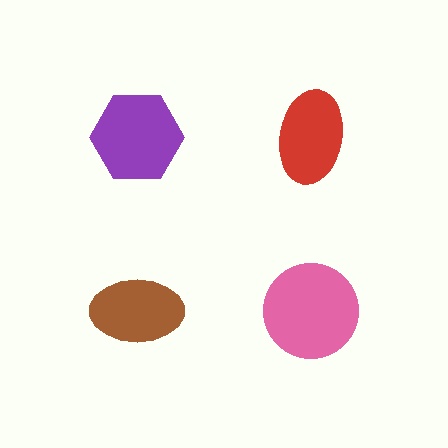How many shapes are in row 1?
2 shapes.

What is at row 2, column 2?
A pink circle.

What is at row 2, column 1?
A brown ellipse.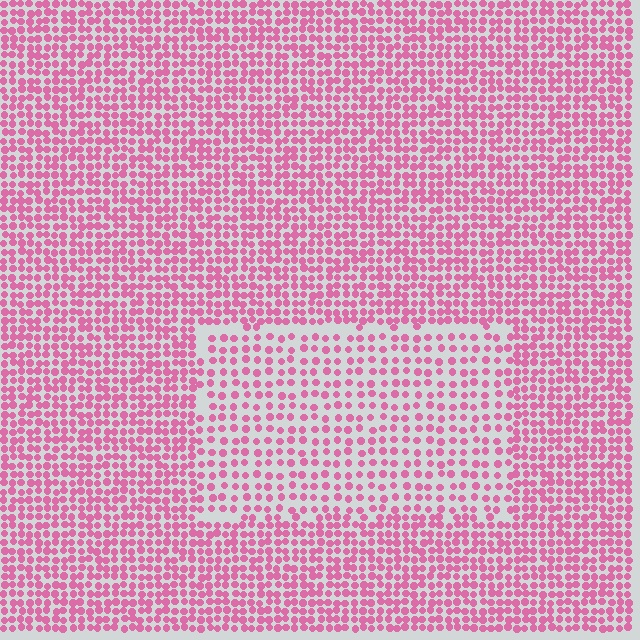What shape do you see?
I see a rectangle.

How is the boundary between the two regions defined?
The boundary is defined by a change in element density (approximately 1.8x ratio). All elements are the same color, size, and shape.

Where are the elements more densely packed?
The elements are more densely packed outside the rectangle boundary.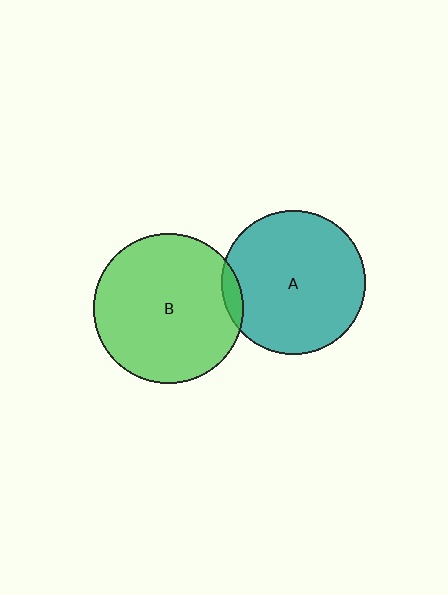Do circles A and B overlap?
Yes.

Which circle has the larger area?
Circle B (green).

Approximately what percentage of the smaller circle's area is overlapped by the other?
Approximately 5%.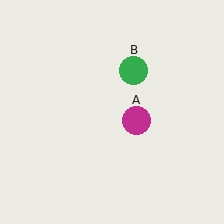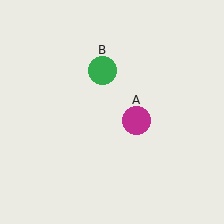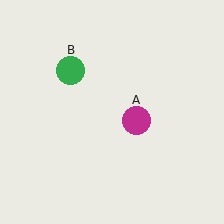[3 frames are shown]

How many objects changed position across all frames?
1 object changed position: green circle (object B).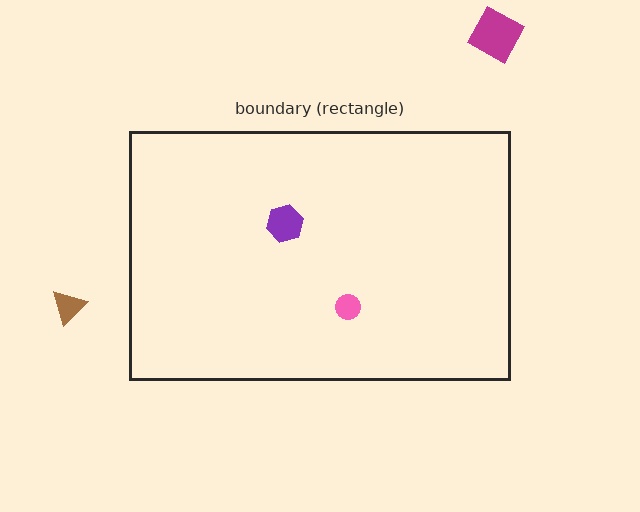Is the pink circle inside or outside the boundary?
Inside.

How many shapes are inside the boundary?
2 inside, 2 outside.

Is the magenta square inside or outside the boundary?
Outside.